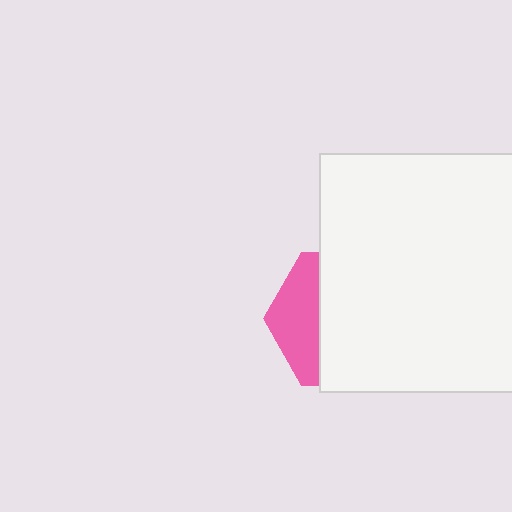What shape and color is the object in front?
The object in front is a white square.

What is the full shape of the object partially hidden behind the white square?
The partially hidden object is a pink hexagon.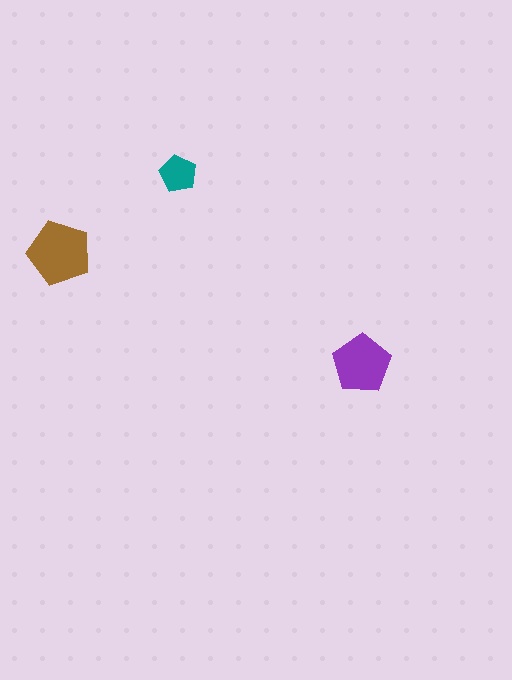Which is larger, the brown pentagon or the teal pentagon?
The brown one.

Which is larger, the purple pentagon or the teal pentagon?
The purple one.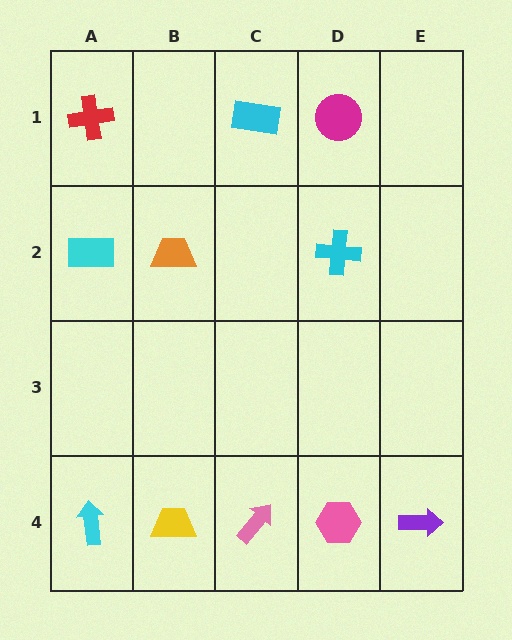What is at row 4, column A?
A cyan arrow.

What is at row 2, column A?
A cyan rectangle.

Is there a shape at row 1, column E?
No, that cell is empty.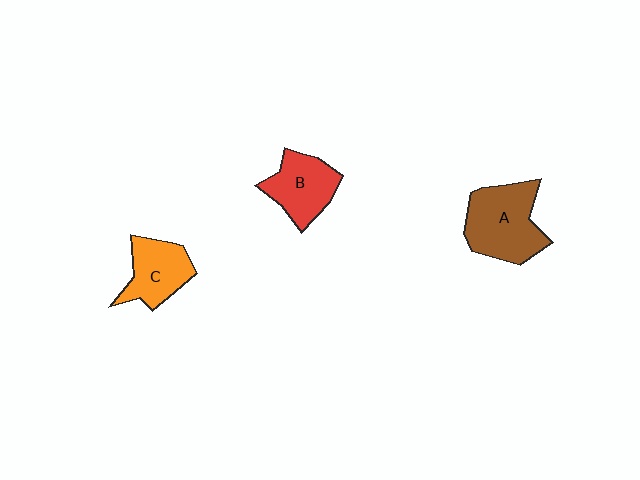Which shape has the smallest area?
Shape C (orange).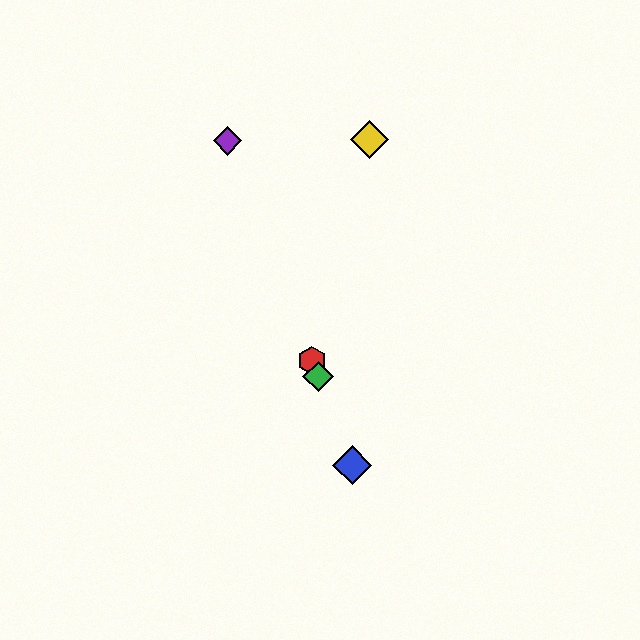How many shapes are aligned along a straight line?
4 shapes (the red hexagon, the blue diamond, the green diamond, the purple diamond) are aligned along a straight line.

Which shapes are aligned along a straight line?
The red hexagon, the blue diamond, the green diamond, the purple diamond are aligned along a straight line.